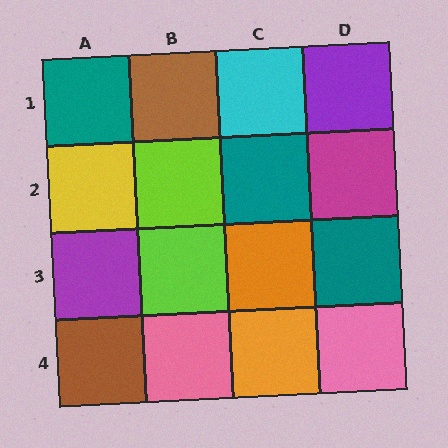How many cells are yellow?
1 cell is yellow.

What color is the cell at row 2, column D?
Magenta.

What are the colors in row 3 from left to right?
Purple, lime, orange, teal.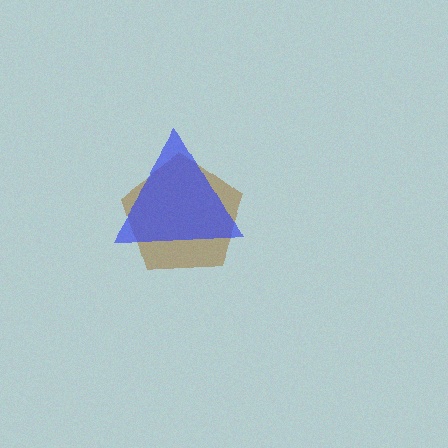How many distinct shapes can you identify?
There are 2 distinct shapes: a brown pentagon, a blue triangle.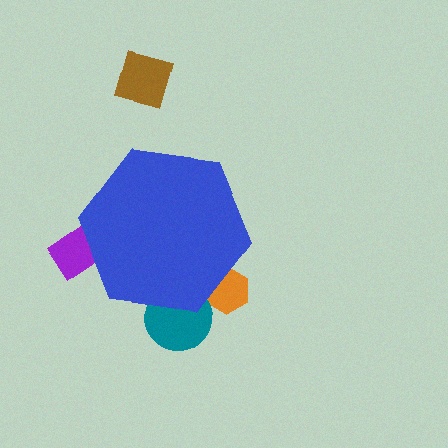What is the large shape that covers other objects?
A blue hexagon.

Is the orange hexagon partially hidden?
Yes, the orange hexagon is partially hidden behind the blue hexagon.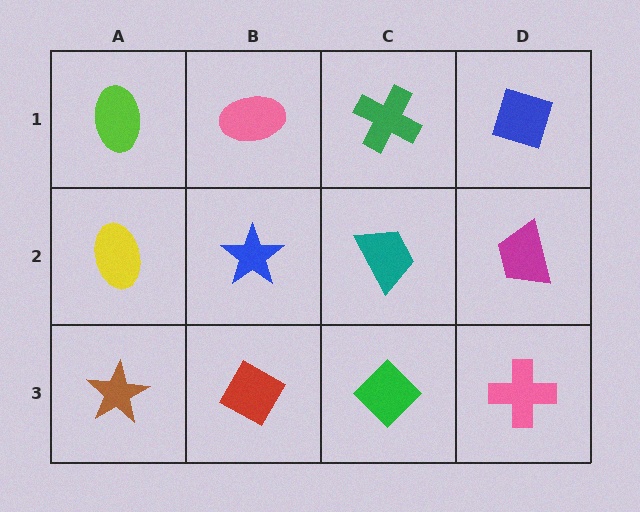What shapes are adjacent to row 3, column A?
A yellow ellipse (row 2, column A), a red diamond (row 3, column B).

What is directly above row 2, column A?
A lime ellipse.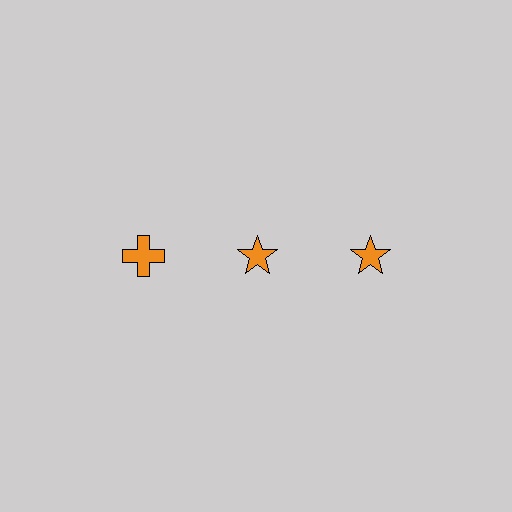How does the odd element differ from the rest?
It has a different shape: cross instead of star.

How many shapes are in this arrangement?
There are 3 shapes arranged in a grid pattern.